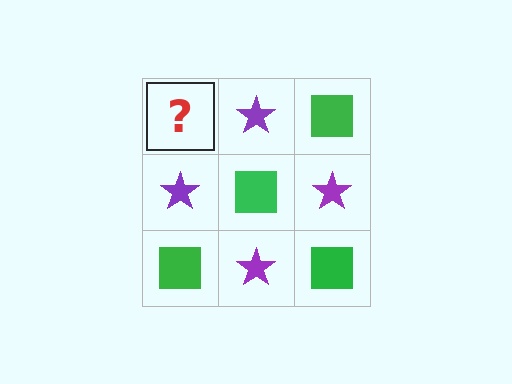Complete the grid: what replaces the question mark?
The question mark should be replaced with a green square.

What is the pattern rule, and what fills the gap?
The rule is that it alternates green square and purple star in a checkerboard pattern. The gap should be filled with a green square.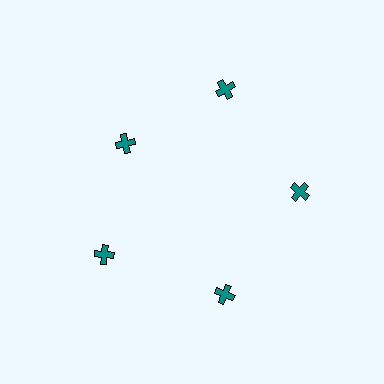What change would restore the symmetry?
The symmetry would be restored by moving it outward, back onto the ring so that all 5 crosses sit at equal angles and equal distance from the center.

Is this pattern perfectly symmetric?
No. The 5 teal crosses are arranged in a ring, but one element near the 10 o'clock position is pulled inward toward the center, breaking the 5-fold rotational symmetry.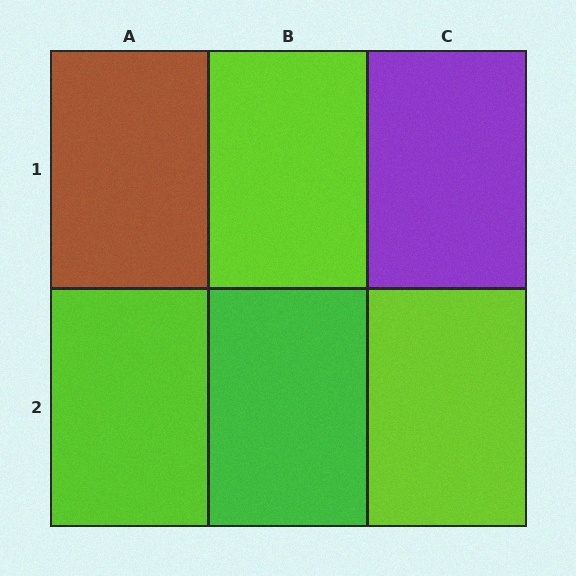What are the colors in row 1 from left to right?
Brown, lime, purple.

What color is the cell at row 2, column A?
Lime.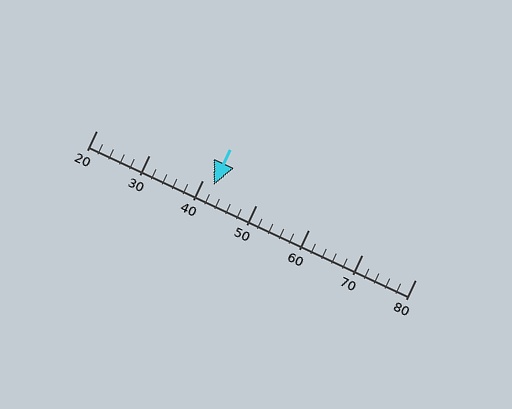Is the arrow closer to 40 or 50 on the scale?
The arrow is closer to 40.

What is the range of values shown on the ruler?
The ruler shows values from 20 to 80.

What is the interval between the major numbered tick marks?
The major tick marks are spaced 10 units apart.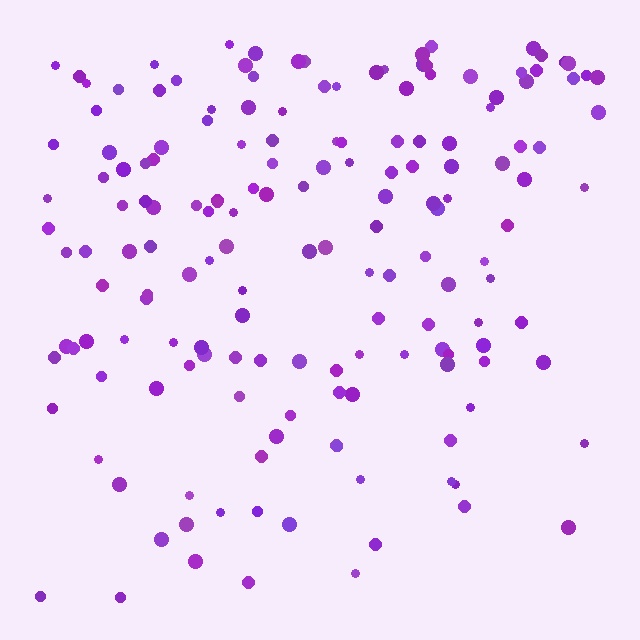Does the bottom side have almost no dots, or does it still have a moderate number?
Still a moderate number, just noticeably fewer than the top.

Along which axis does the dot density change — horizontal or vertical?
Vertical.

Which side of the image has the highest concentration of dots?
The top.